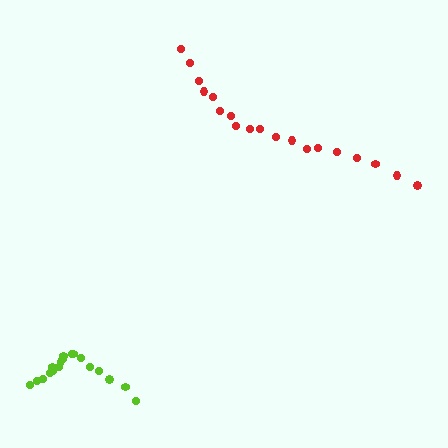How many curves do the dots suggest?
There are 2 distinct paths.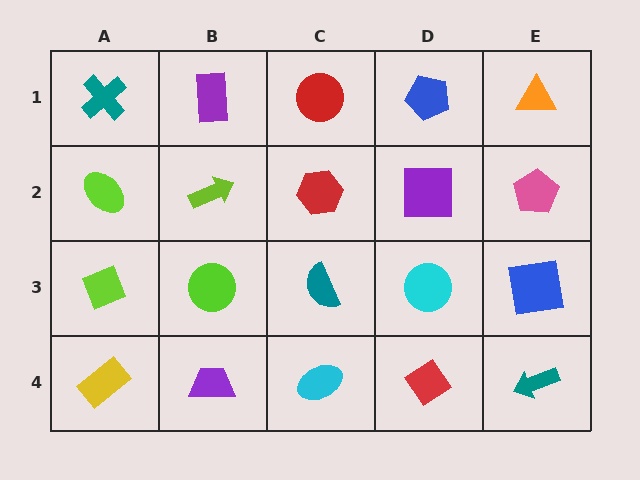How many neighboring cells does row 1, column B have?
3.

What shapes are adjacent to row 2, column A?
A teal cross (row 1, column A), a lime diamond (row 3, column A), a lime arrow (row 2, column B).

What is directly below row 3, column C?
A cyan ellipse.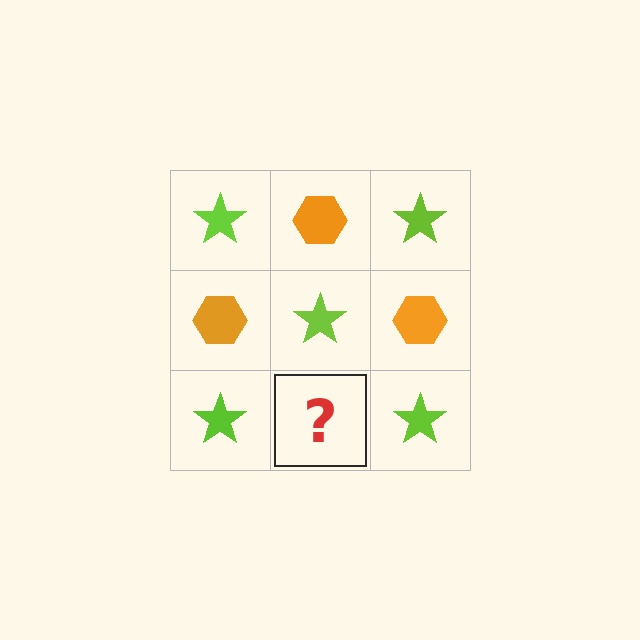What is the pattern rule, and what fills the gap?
The rule is that it alternates lime star and orange hexagon in a checkerboard pattern. The gap should be filled with an orange hexagon.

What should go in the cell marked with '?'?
The missing cell should contain an orange hexagon.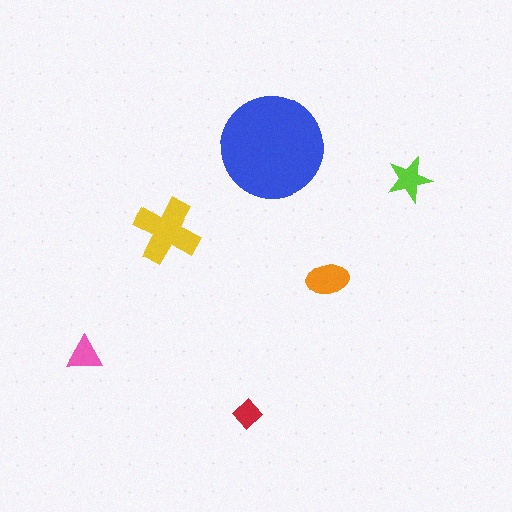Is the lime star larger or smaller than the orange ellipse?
Smaller.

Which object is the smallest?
The red diamond.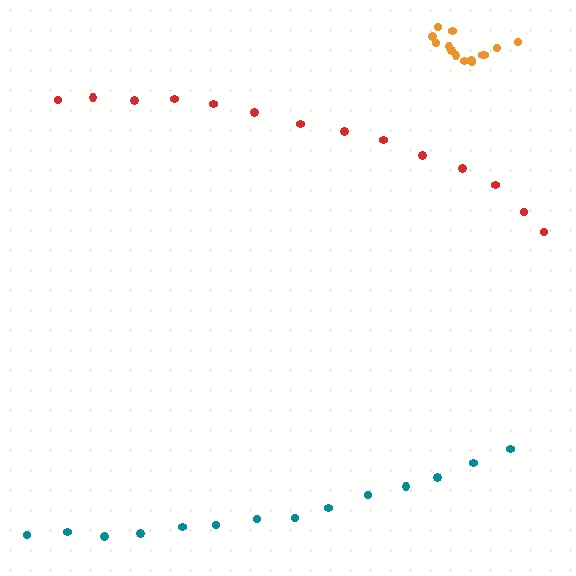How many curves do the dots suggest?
There are 3 distinct paths.